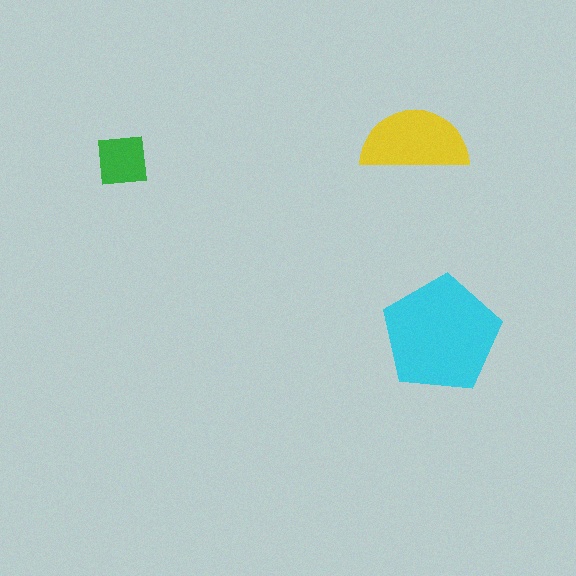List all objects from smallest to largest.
The green square, the yellow semicircle, the cyan pentagon.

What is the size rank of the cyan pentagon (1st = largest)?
1st.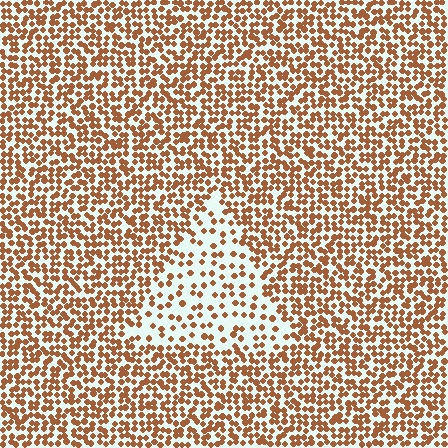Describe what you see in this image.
The image contains small brown elements arranged at two different densities. A triangle-shaped region is visible where the elements are less densely packed than the surrounding area.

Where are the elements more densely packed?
The elements are more densely packed outside the triangle boundary.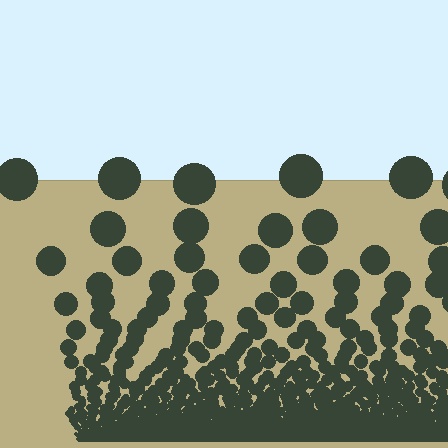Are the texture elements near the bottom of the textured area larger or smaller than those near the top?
Smaller. The gradient is inverted — elements near the bottom are smaller and denser.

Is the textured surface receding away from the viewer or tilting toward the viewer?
The surface appears to tilt toward the viewer. Texture elements get larger and sparser toward the top.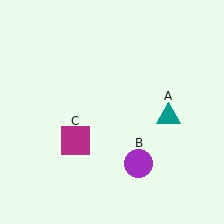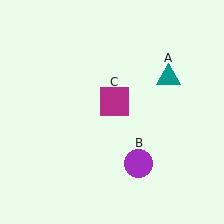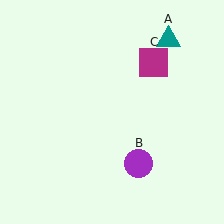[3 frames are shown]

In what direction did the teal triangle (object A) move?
The teal triangle (object A) moved up.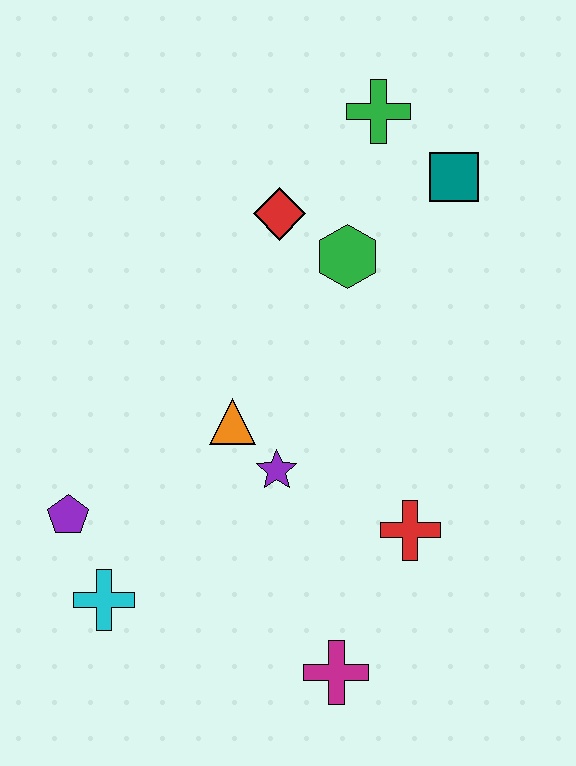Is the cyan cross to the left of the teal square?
Yes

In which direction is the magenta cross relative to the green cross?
The magenta cross is below the green cross.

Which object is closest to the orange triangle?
The purple star is closest to the orange triangle.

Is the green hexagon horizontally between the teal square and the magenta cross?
Yes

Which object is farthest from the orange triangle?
The green cross is farthest from the orange triangle.